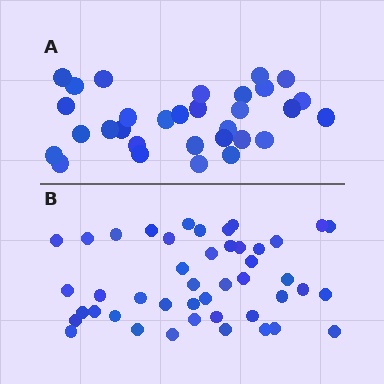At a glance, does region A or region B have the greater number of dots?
Region B (the bottom region) has more dots.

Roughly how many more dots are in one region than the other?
Region B has approximately 15 more dots than region A.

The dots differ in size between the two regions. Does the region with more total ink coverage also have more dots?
No. Region A has more total ink coverage because its dots are larger, but region B actually contains more individual dots. Total area can be misleading — the number of items is what matters here.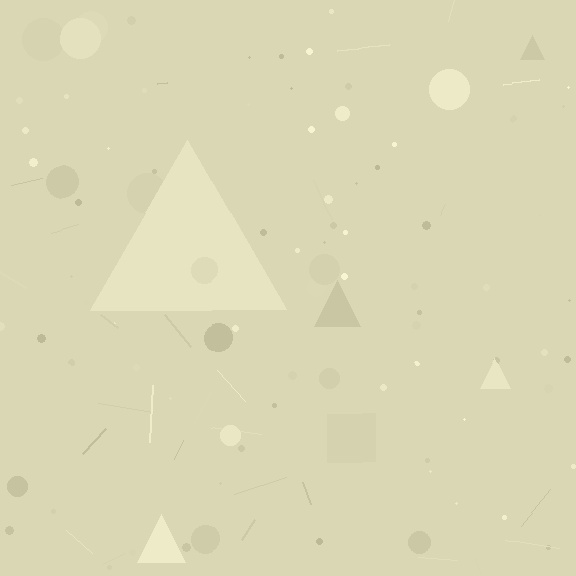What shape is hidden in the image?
A triangle is hidden in the image.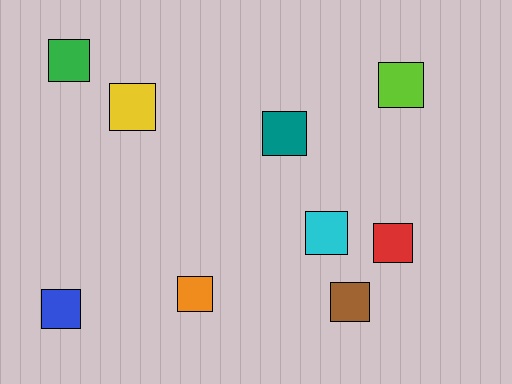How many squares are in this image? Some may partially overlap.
There are 9 squares.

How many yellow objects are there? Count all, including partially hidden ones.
There is 1 yellow object.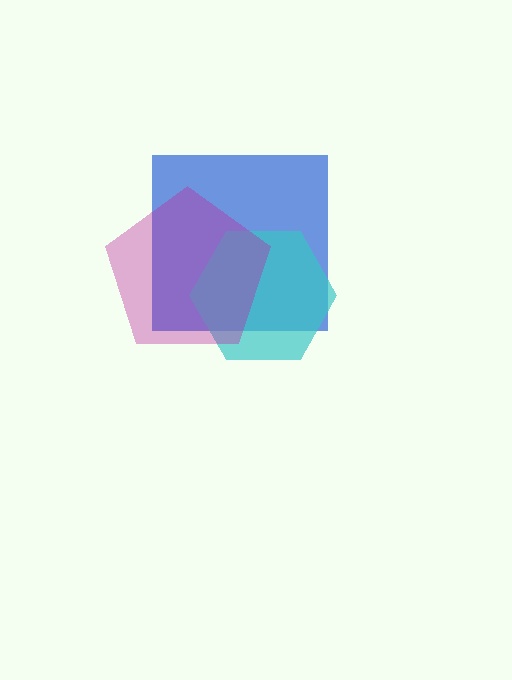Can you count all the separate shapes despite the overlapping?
Yes, there are 3 separate shapes.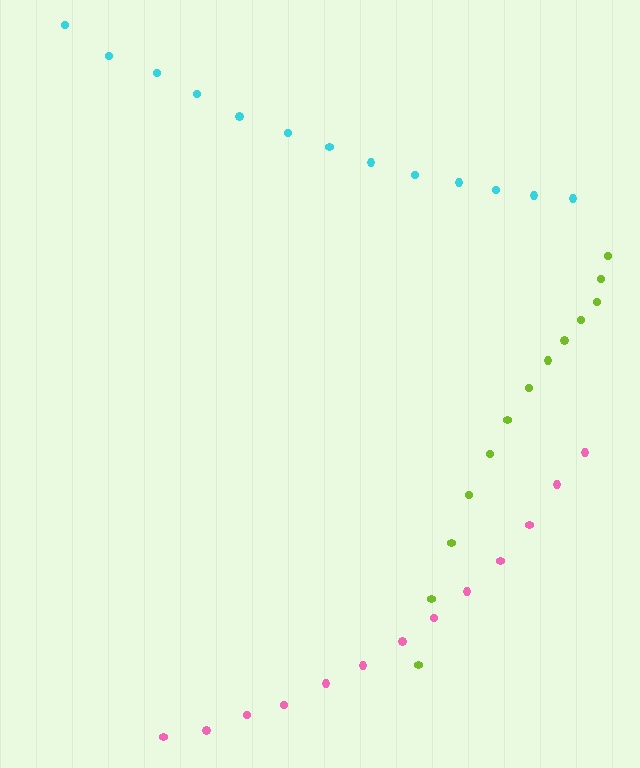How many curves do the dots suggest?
There are 3 distinct paths.